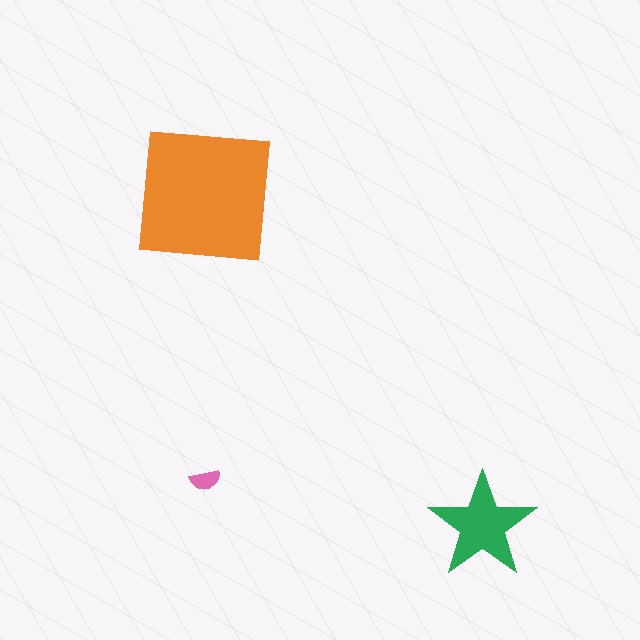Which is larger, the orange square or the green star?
The orange square.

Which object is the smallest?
The pink semicircle.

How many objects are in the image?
There are 3 objects in the image.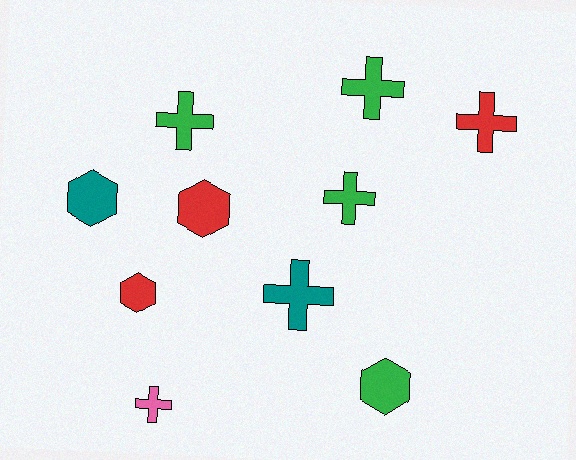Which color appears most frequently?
Green, with 4 objects.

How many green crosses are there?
There are 3 green crosses.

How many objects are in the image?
There are 10 objects.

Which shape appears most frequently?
Cross, with 6 objects.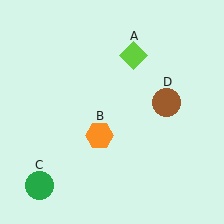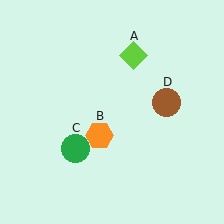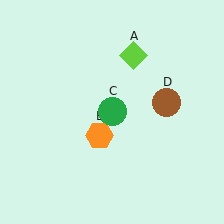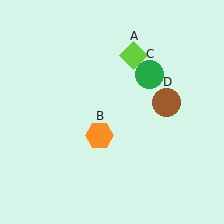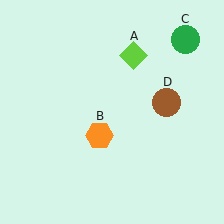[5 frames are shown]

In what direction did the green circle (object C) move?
The green circle (object C) moved up and to the right.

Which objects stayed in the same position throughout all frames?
Lime diamond (object A) and orange hexagon (object B) and brown circle (object D) remained stationary.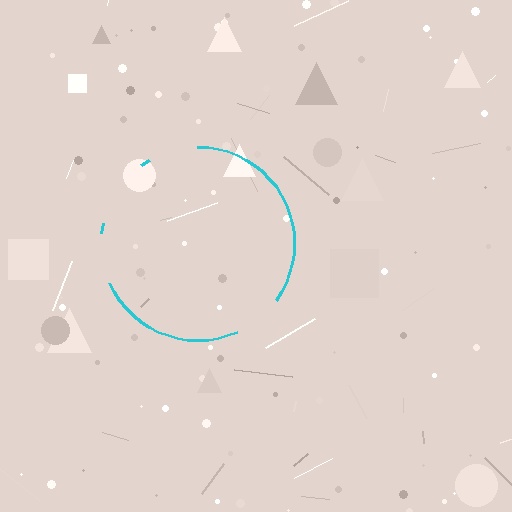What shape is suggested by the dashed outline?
The dashed outline suggests a circle.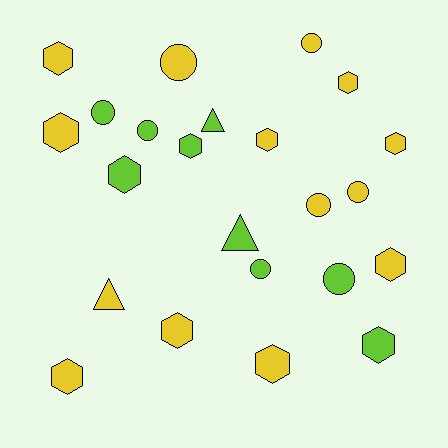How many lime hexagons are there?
There are 3 lime hexagons.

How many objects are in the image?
There are 23 objects.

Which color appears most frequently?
Yellow, with 14 objects.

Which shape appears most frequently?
Hexagon, with 12 objects.